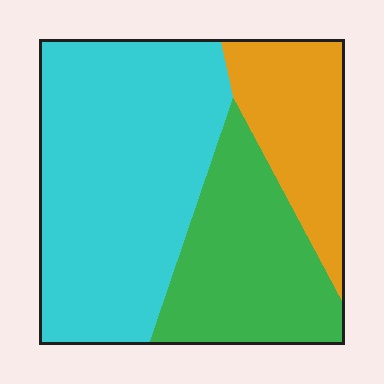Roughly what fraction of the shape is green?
Green takes up about one quarter (1/4) of the shape.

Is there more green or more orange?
Green.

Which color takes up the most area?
Cyan, at roughly 50%.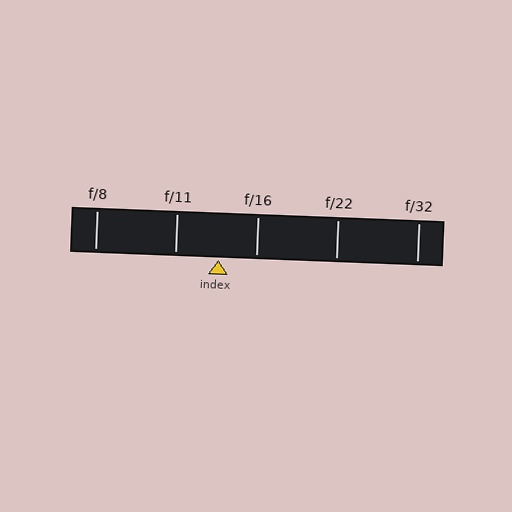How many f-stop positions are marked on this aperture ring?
There are 5 f-stop positions marked.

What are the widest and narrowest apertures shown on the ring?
The widest aperture shown is f/8 and the narrowest is f/32.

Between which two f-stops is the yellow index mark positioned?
The index mark is between f/11 and f/16.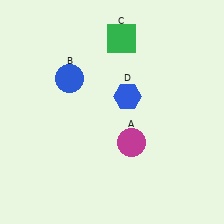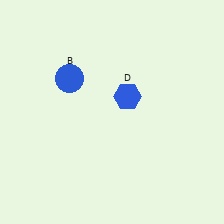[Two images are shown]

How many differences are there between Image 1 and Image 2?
There are 2 differences between the two images.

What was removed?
The green square (C), the magenta circle (A) were removed in Image 2.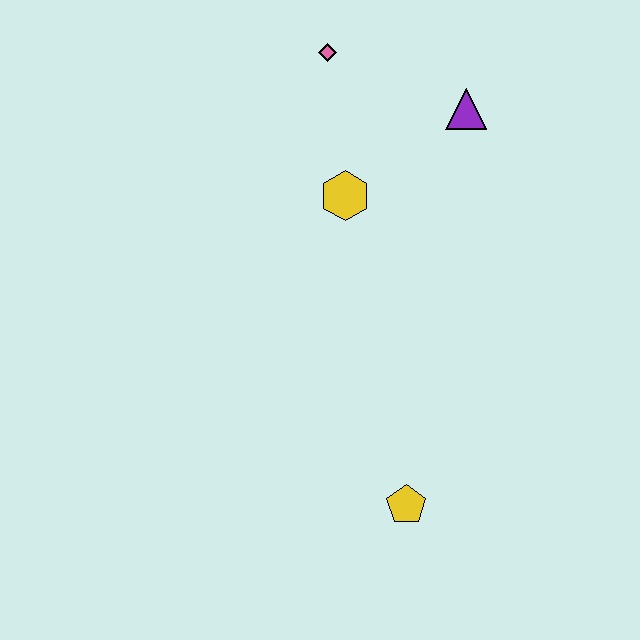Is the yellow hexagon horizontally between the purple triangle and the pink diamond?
Yes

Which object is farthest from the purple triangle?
The yellow pentagon is farthest from the purple triangle.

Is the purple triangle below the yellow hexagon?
No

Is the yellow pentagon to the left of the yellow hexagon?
No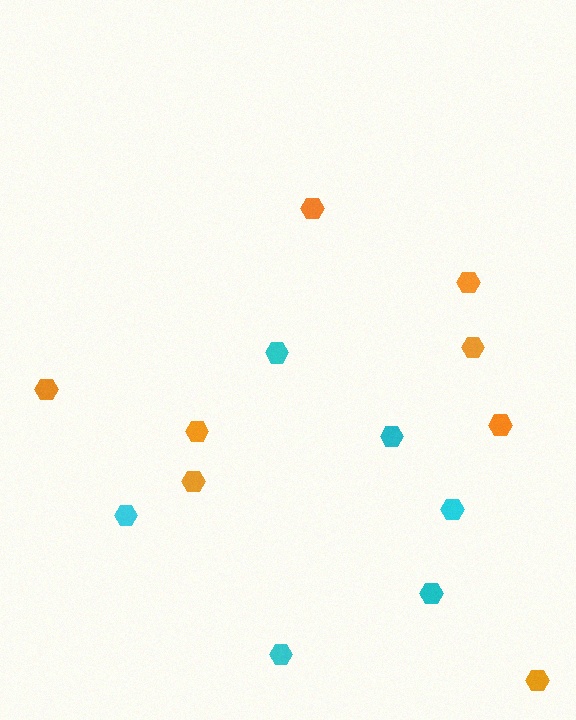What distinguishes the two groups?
There are 2 groups: one group of orange hexagons (8) and one group of cyan hexagons (6).